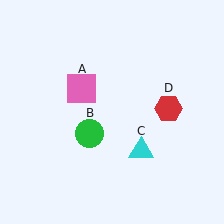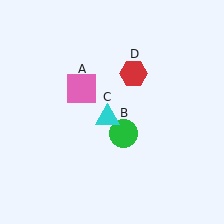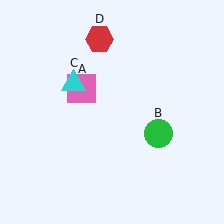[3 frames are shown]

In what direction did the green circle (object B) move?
The green circle (object B) moved right.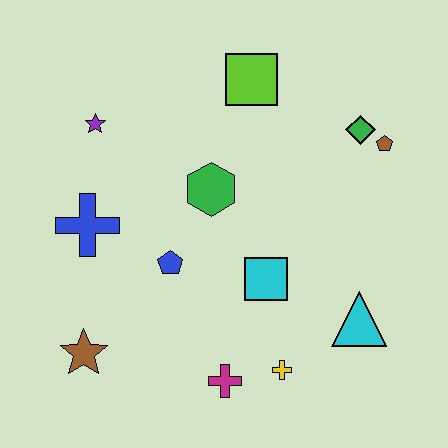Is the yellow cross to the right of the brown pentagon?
No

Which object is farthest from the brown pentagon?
The brown star is farthest from the brown pentagon.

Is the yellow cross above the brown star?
No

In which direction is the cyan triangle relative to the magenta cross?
The cyan triangle is to the right of the magenta cross.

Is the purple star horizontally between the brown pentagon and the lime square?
No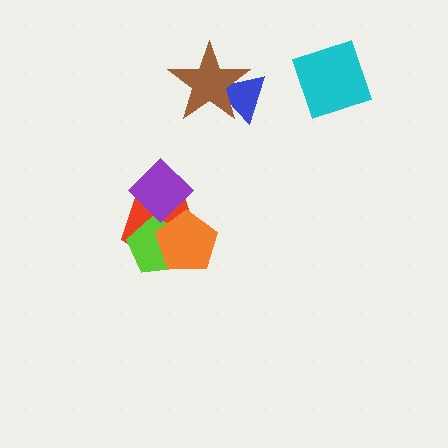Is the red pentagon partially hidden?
Yes, it is partially covered by another shape.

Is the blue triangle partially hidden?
Yes, it is partially covered by another shape.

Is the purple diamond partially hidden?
Yes, it is partially covered by another shape.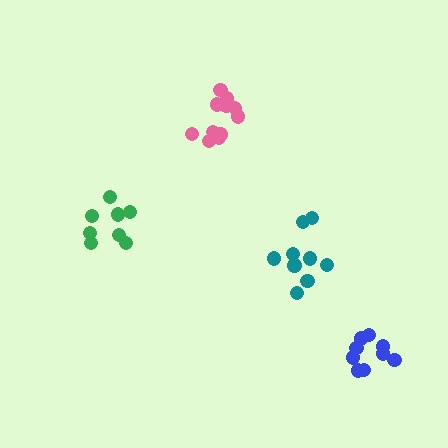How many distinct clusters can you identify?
There are 4 distinct clusters.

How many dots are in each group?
Group 1: 9 dots, Group 2: 8 dots, Group 3: 11 dots, Group 4: 9 dots (37 total).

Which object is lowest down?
The blue cluster is bottommost.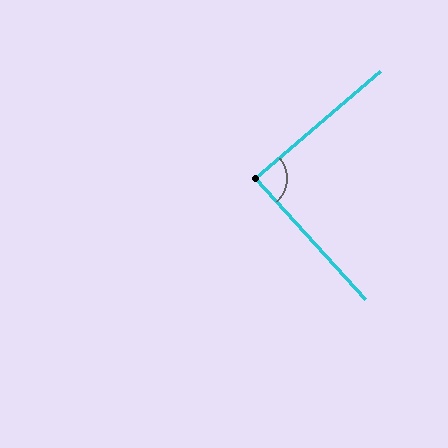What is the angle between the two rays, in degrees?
Approximately 88 degrees.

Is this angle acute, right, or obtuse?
It is approximately a right angle.